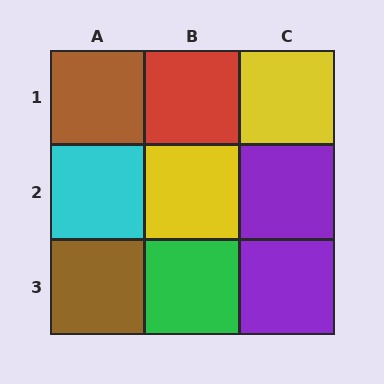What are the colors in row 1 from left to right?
Brown, red, yellow.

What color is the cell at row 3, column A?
Brown.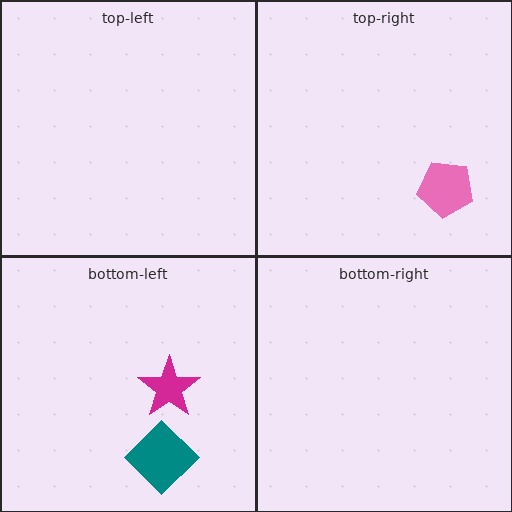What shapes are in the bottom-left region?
The teal diamond, the magenta star.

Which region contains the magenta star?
The bottom-left region.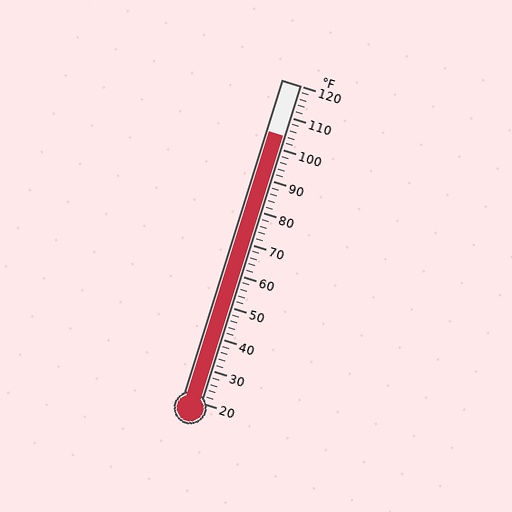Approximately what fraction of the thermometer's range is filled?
The thermometer is filled to approximately 85% of its range.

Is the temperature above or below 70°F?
The temperature is above 70°F.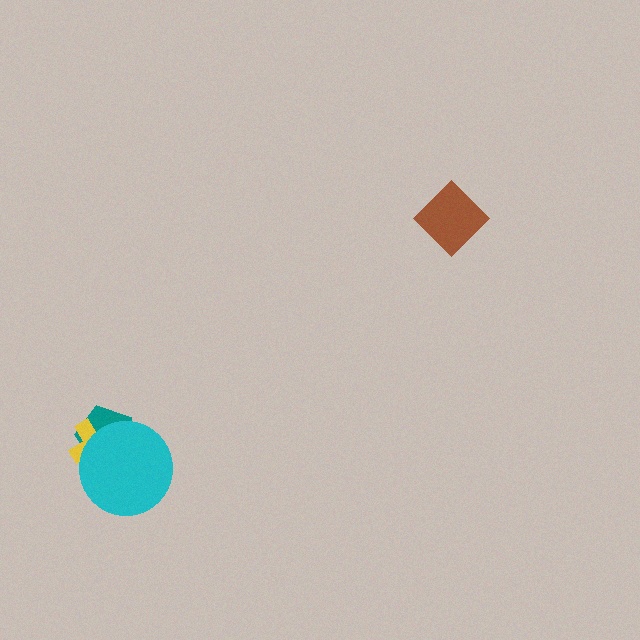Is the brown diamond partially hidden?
No, no other shape covers it.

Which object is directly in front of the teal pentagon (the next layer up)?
The yellow cross is directly in front of the teal pentagon.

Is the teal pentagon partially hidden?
Yes, it is partially covered by another shape.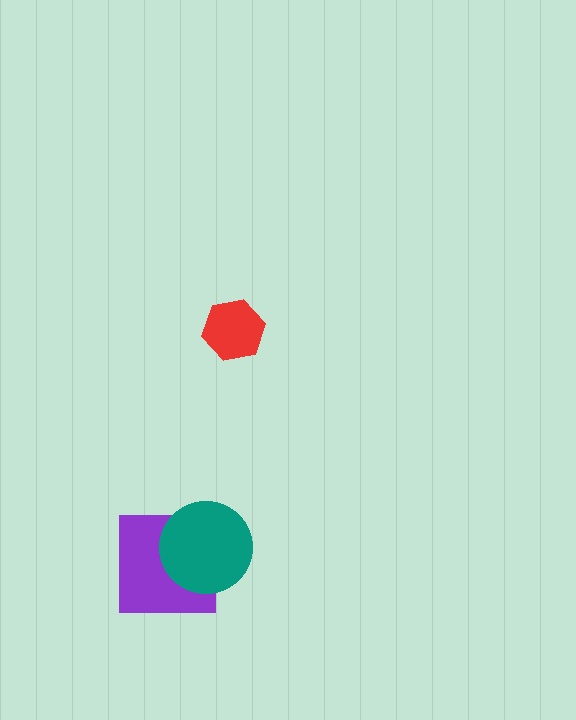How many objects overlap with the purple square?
1 object overlaps with the purple square.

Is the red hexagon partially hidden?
No, no other shape covers it.